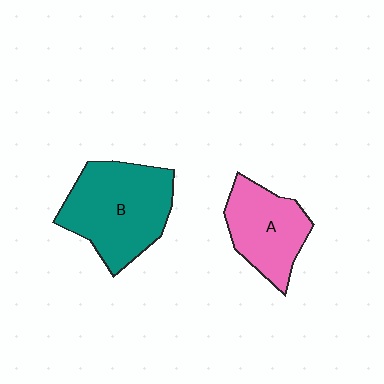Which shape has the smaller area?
Shape A (pink).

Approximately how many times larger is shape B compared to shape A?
Approximately 1.4 times.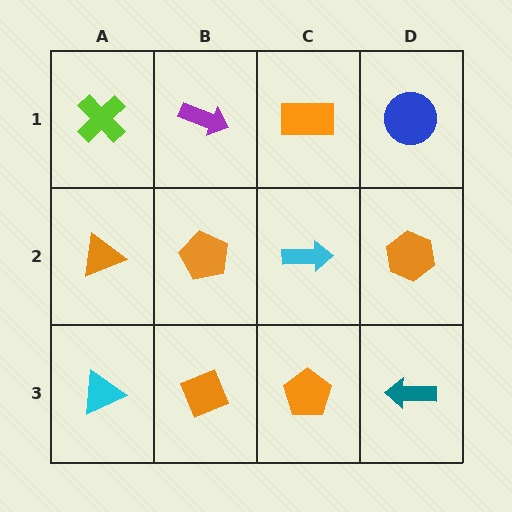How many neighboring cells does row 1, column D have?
2.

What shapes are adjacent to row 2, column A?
A lime cross (row 1, column A), a cyan triangle (row 3, column A), an orange pentagon (row 2, column B).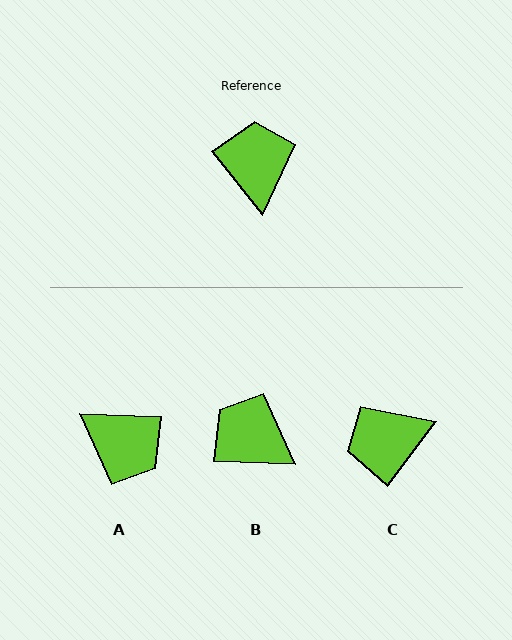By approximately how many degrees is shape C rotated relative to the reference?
Approximately 104 degrees counter-clockwise.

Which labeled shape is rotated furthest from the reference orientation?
A, about 131 degrees away.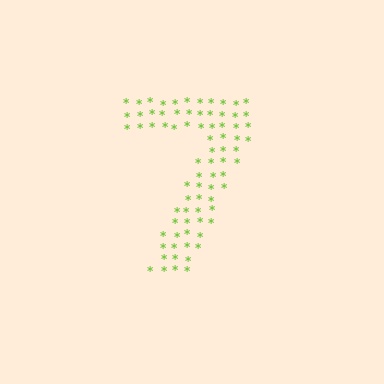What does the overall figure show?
The overall figure shows the digit 7.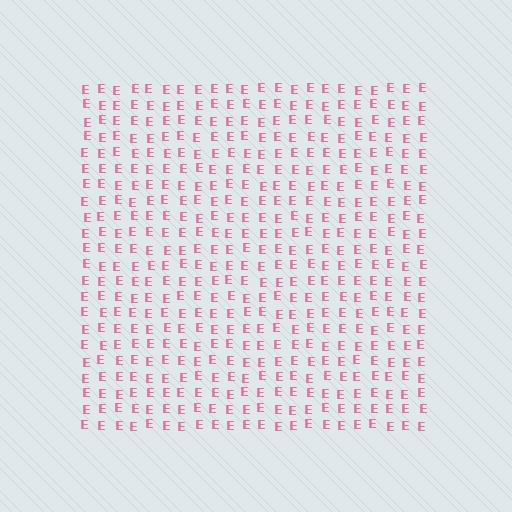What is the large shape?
The large shape is a square.